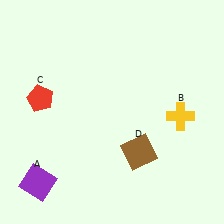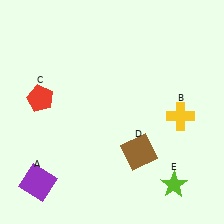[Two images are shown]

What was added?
A lime star (E) was added in Image 2.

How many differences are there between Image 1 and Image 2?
There is 1 difference between the two images.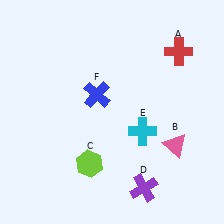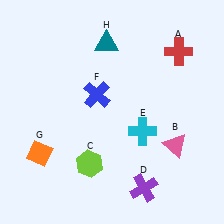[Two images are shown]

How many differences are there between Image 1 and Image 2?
There are 2 differences between the two images.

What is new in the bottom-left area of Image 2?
An orange diamond (G) was added in the bottom-left area of Image 2.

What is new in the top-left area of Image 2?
A teal triangle (H) was added in the top-left area of Image 2.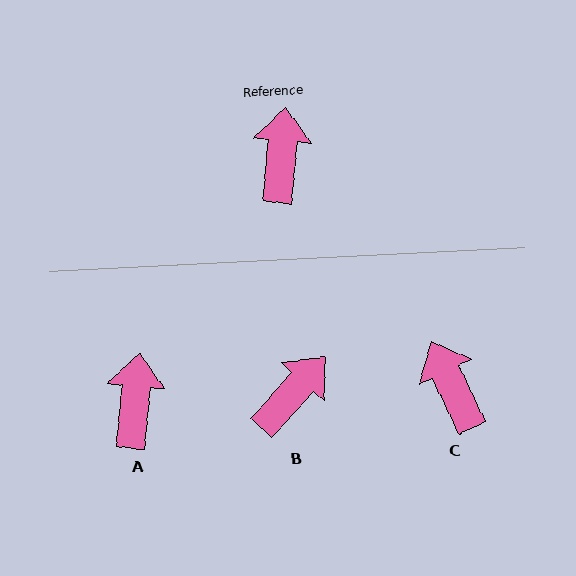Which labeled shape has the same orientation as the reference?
A.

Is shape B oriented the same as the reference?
No, it is off by about 37 degrees.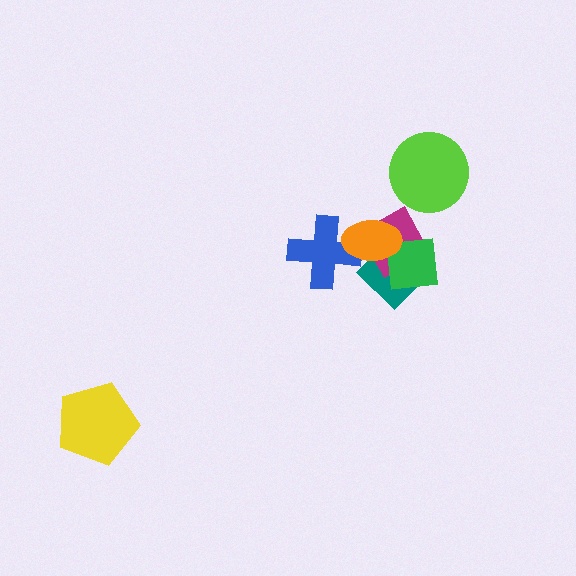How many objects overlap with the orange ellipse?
4 objects overlap with the orange ellipse.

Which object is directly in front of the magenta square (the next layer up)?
The green square is directly in front of the magenta square.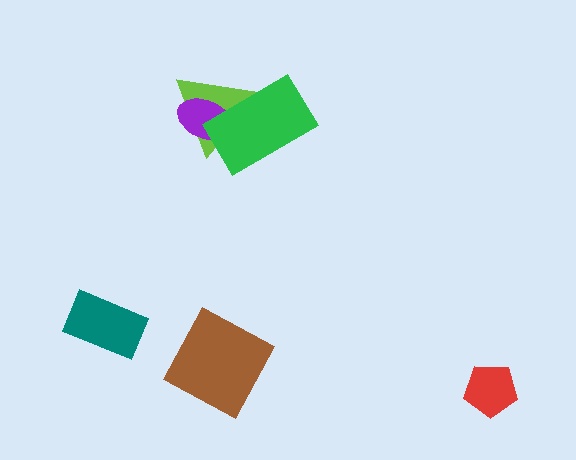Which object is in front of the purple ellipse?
The green rectangle is in front of the purple ellipse.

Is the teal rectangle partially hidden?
No, no other shape covers it.